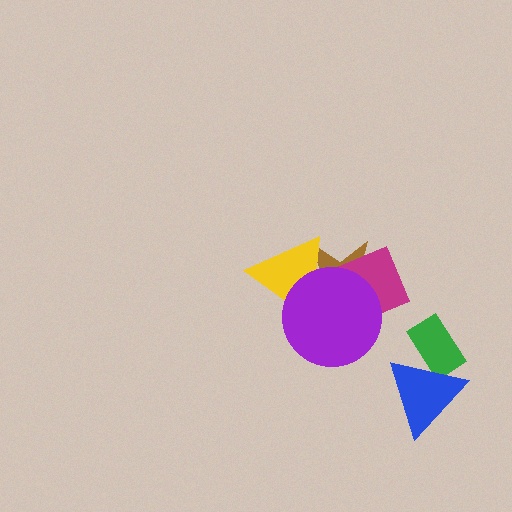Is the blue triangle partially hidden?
No, no other shape covers it.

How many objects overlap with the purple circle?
3 objects overlap with the purple circle.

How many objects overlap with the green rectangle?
1 object overlaps with the green rectangle.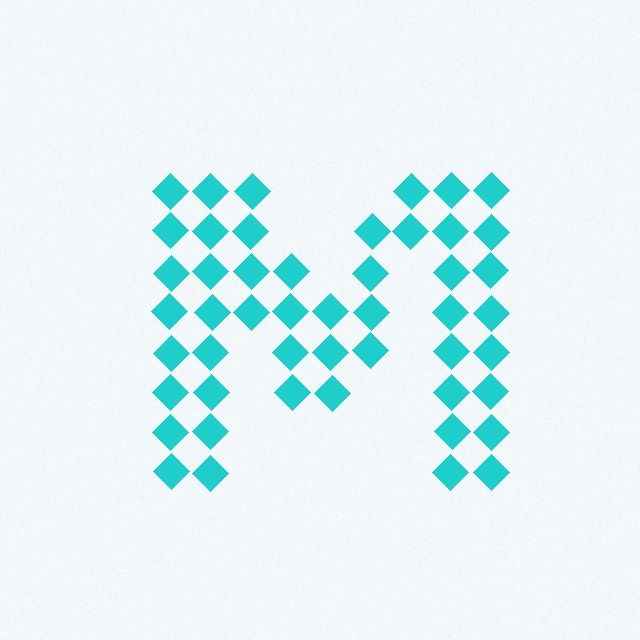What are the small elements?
The small elements are diamonds.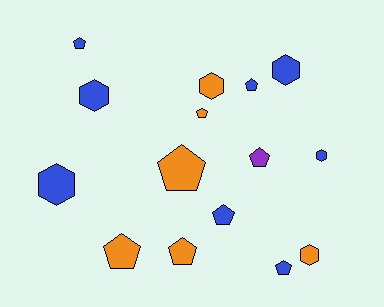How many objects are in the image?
There are 15 objects.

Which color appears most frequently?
Blue, with 8 objects.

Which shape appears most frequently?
Pentagon, with 9 objects.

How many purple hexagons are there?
There are no purple hexagons.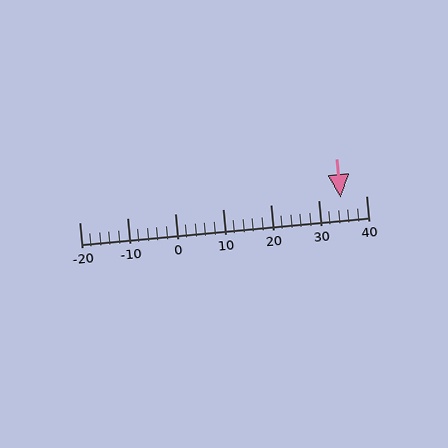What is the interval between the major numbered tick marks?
The major tick marks are spaced 10 units apart.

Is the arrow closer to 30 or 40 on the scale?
The arrow is closer to 30.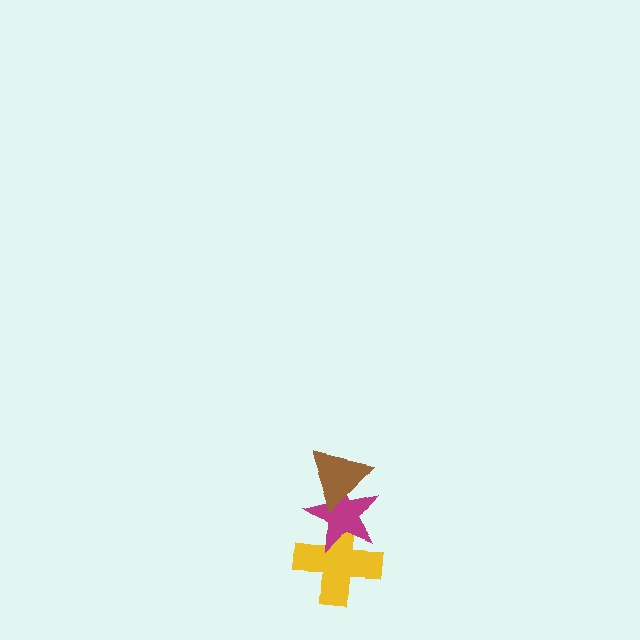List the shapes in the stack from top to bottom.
From top to bottom: the brown triangle, the magenta star, the yellow cross.